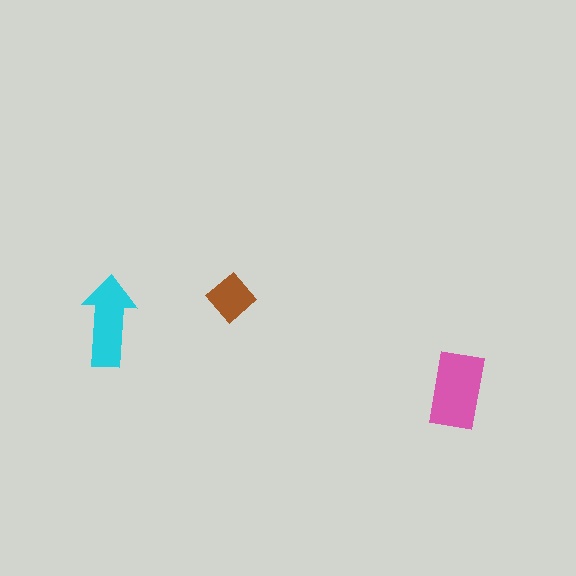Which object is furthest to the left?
The cyan arrow is leftmost.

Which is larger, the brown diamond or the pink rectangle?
The pink rectangle.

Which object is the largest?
The pink rectangle.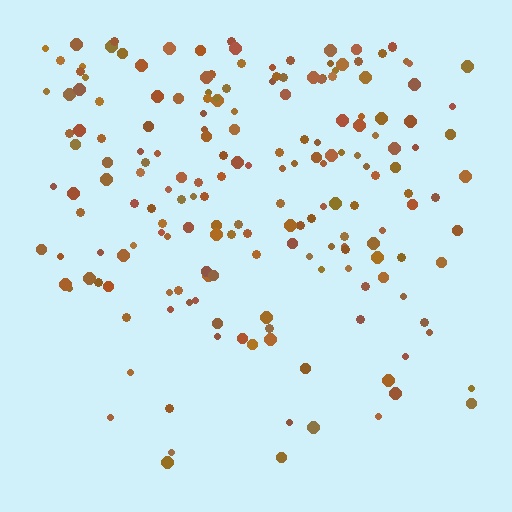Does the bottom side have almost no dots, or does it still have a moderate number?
Still a moderate number, just noticeably fewer than the top.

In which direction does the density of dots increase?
From bottom to top, with the top side densest.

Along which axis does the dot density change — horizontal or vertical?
Vertical.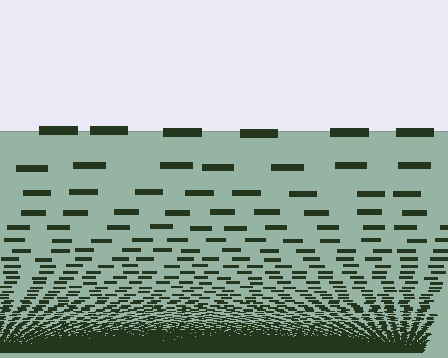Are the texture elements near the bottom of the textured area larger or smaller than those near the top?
Smaller. The gradient is inverted — elements near the bottom are smaller and denser.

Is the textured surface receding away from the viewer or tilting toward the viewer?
The surface appears to tilt toward the viewer. Texture elements get larger and sparser toward the top.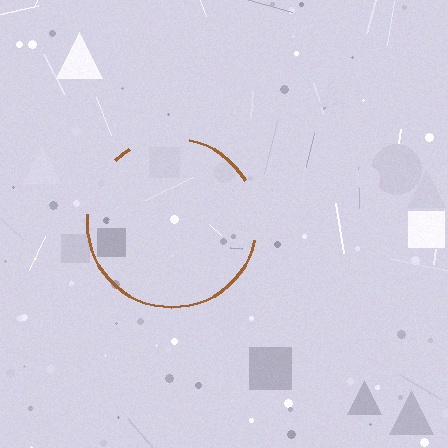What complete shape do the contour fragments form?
The contour fragments form a circle.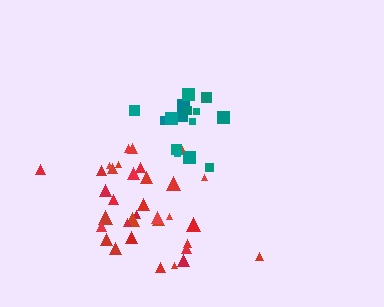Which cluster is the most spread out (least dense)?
Red.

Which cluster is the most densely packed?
Teal.